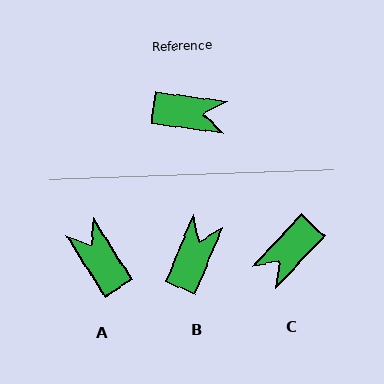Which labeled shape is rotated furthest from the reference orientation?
A, about 130 degrees away.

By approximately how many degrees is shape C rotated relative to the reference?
Approximately 125 degrees clockwise.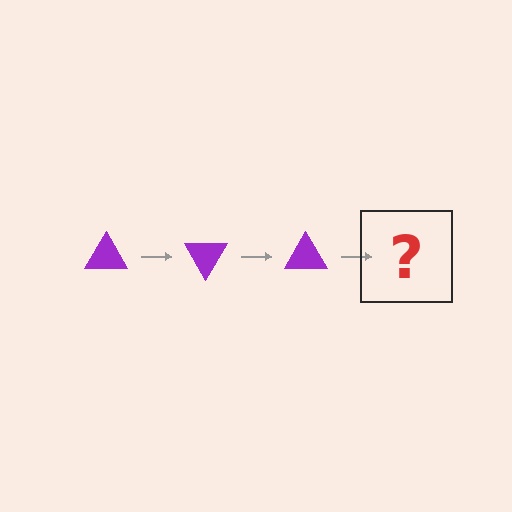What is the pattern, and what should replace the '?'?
The pattern is that the triangle rotates 60 degrees each step. The '?' should be a purple triangle rotated 180 degrees.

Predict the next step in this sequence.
The next step is a purple triangle rotated 180 degrees.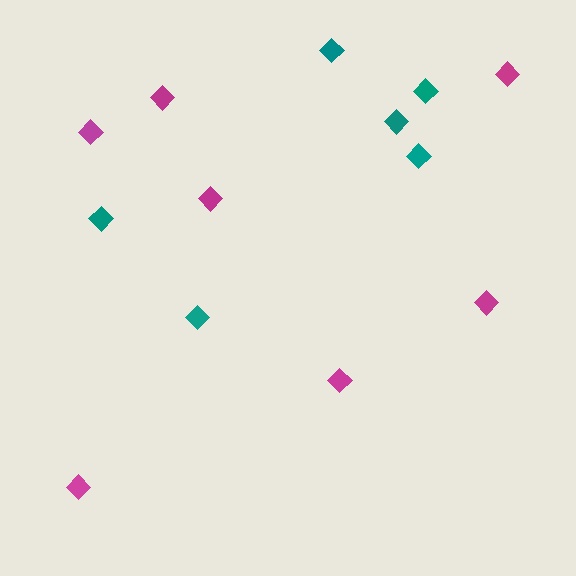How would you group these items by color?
There are 2 groups: one group of teal diamonds (6) and one group of magenta diamonds (7).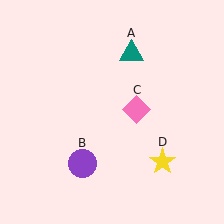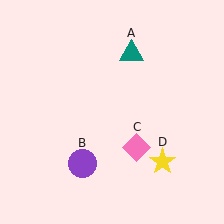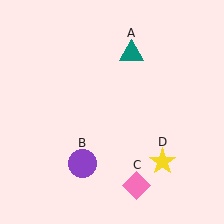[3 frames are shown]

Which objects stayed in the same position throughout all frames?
Teal triangle (object A) and purple circle (object B) and yellow star (object D) remained stationary.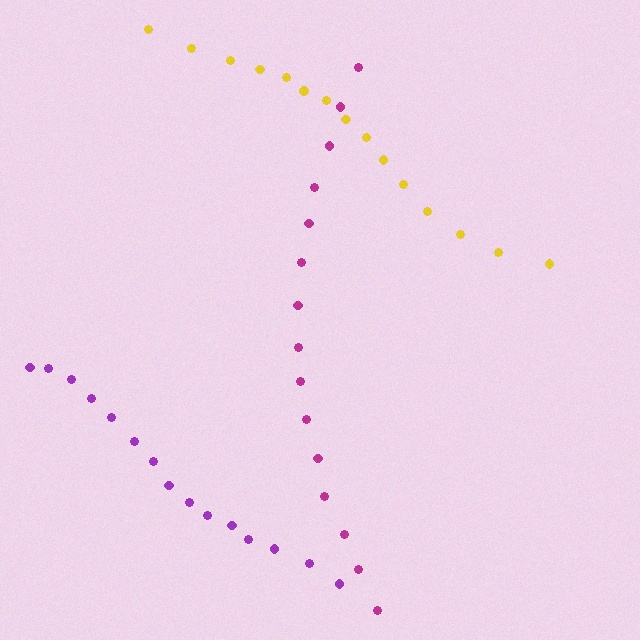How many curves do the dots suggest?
There are 3 distinct paths.